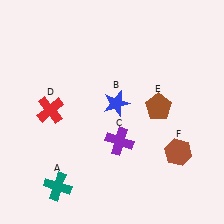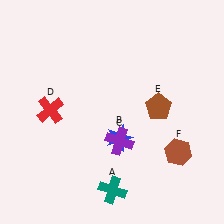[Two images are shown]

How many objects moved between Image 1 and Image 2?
2 objects moved between the two images.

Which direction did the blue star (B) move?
The blue star (B) moved down.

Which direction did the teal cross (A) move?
The teal cross (A) moved right.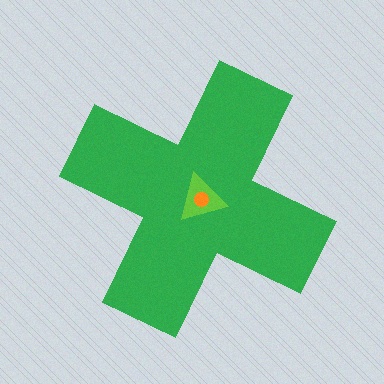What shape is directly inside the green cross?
The lime triangle.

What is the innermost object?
The orange circle.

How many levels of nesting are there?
3.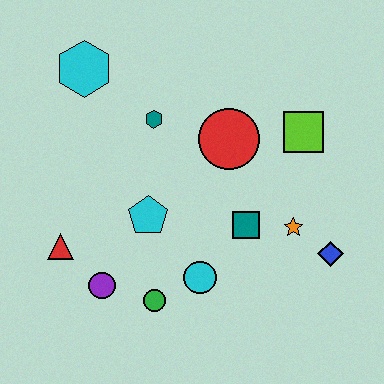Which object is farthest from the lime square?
The red triangle is farthest from the lime square.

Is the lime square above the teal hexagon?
No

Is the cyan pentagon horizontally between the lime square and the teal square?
No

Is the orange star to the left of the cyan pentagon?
No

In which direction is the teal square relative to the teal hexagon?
The teal square is below the teal hexagon.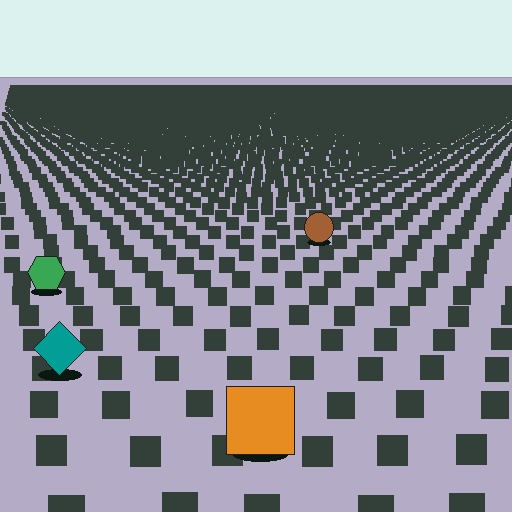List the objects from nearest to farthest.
From nearest to farthest: the orange square, the teal diamond, the green hexagon, the brown circle.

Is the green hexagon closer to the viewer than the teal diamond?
No. The teal diamond is closer — you can tell from the texture gradient: the ground texture is coarser near it.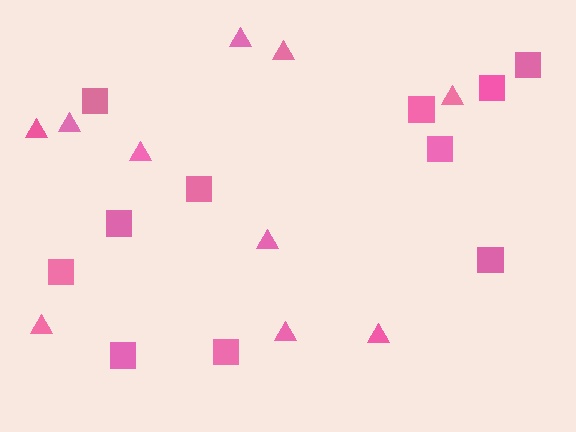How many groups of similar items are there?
There are 2 groups: one group of squares (11) and one group of triangles (10).